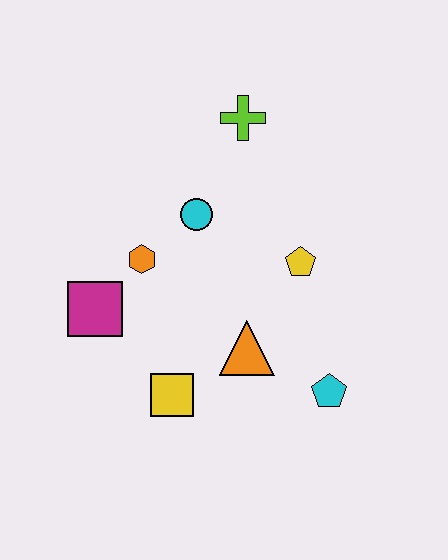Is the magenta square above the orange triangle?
Yes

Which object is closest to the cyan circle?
The orange hexagon is closest to the cyan circle.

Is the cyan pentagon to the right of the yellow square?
Yes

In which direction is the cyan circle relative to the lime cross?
The cyan circle is below the lime cross.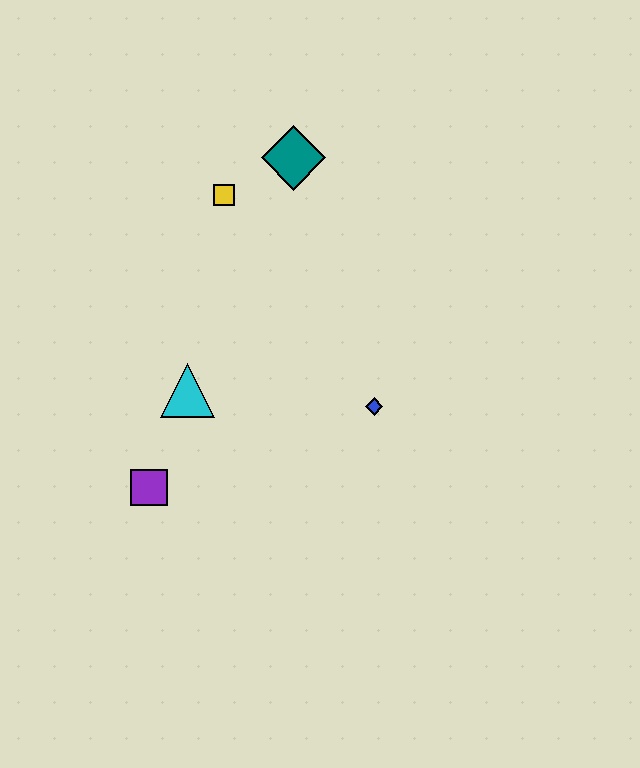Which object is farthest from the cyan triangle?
The teal diamond is farthest from the cyan triangle.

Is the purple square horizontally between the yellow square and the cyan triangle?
No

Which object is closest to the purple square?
The cyan triangle is closest to the purple square.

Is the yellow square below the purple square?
No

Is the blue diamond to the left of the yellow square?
No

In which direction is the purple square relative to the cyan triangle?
The purple square is below the cyan triangle.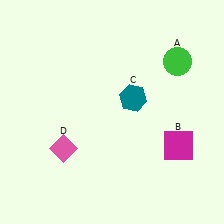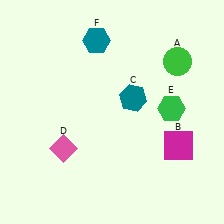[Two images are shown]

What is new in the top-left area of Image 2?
A teal hexagon (F) was added in the top-left area of Image 2.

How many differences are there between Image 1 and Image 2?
There are 2 differences between the two images.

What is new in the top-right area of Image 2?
A green hexagon (E) was added in the top-right area of Image 2.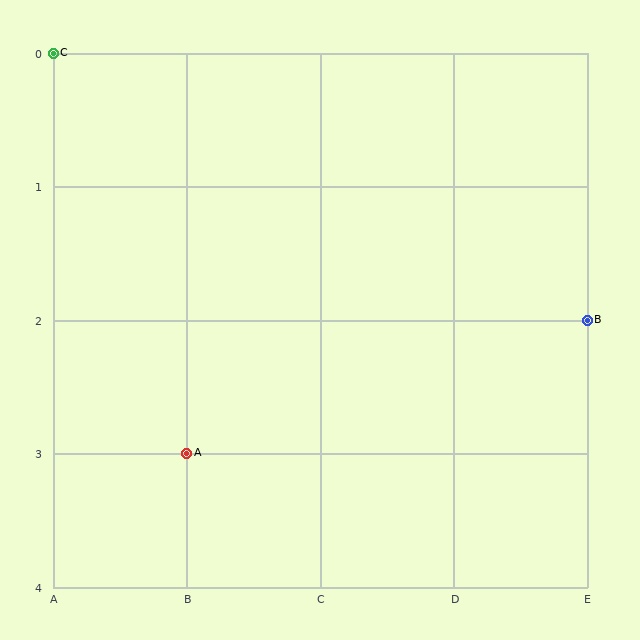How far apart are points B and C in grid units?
Points B and C are 4 columns and 2 rows apart (about 4.5 grid units diagonally).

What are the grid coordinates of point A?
Point A is at grid coordinates (B, 3).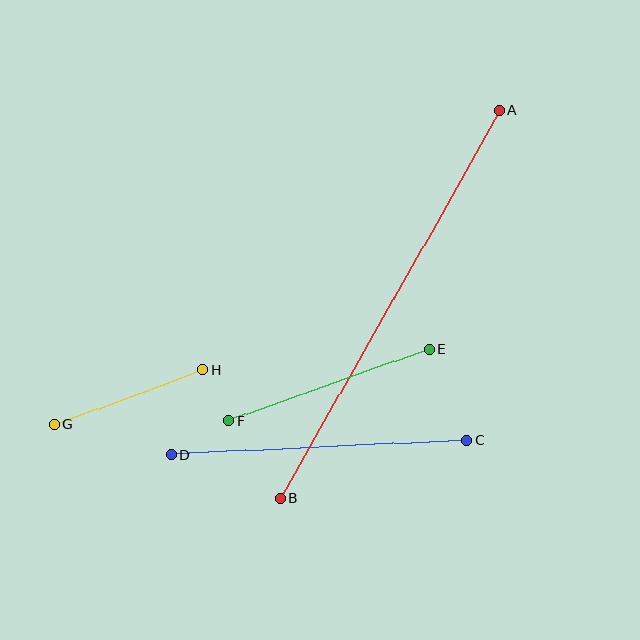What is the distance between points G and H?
The distance is approximately 158 pixels.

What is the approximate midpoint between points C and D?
The midpoint is at approximately (319, 448) pixels.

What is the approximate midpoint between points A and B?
The midpoint is at approximately (390, 304) pixels.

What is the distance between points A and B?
The distance is approximately 445 pixels.